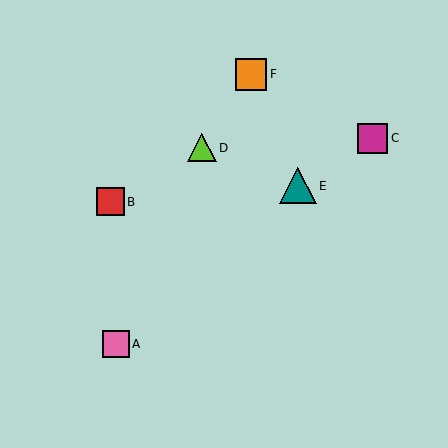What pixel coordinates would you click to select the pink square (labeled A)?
Click at (116, 344) to select the pink square A.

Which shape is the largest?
The teal triangle (labeled E) is the largest.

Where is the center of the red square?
The center of the red square is at (110, 202).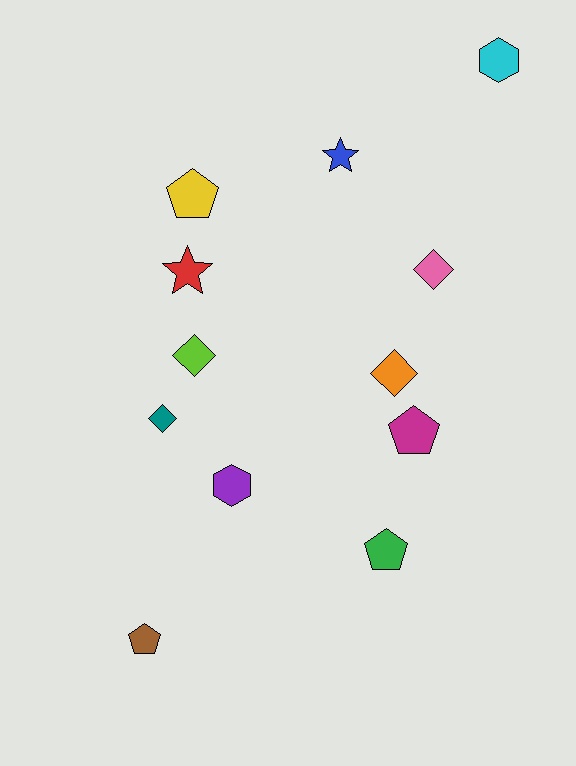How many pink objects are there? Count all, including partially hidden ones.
There is 1 pink object.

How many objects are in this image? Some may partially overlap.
There are 12 objects.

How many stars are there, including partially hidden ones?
There are 2 stars.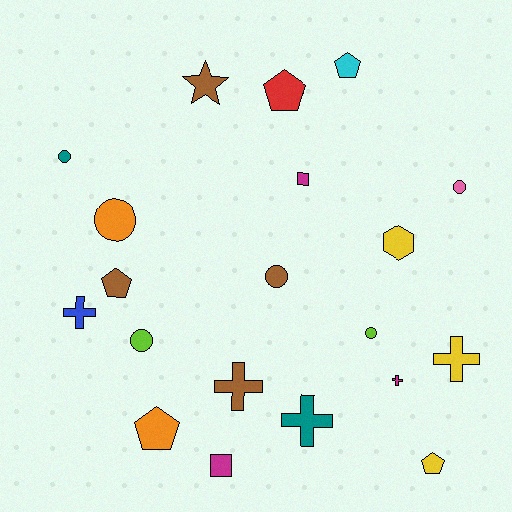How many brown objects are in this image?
There are 4 brown objects.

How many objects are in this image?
There are 20 objects.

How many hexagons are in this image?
There is 1 hexagon.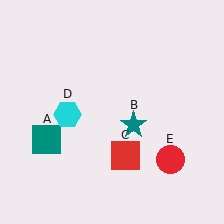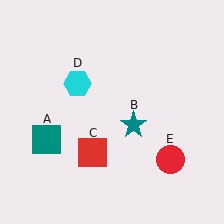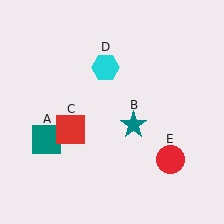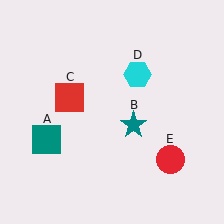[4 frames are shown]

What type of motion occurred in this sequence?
The red square (object C), cyan hexagon (object D) rotated clockwise around the center of the scene.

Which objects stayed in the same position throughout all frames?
Teal square (object A) and teal star (object B) and red circle (object E) remained stationary.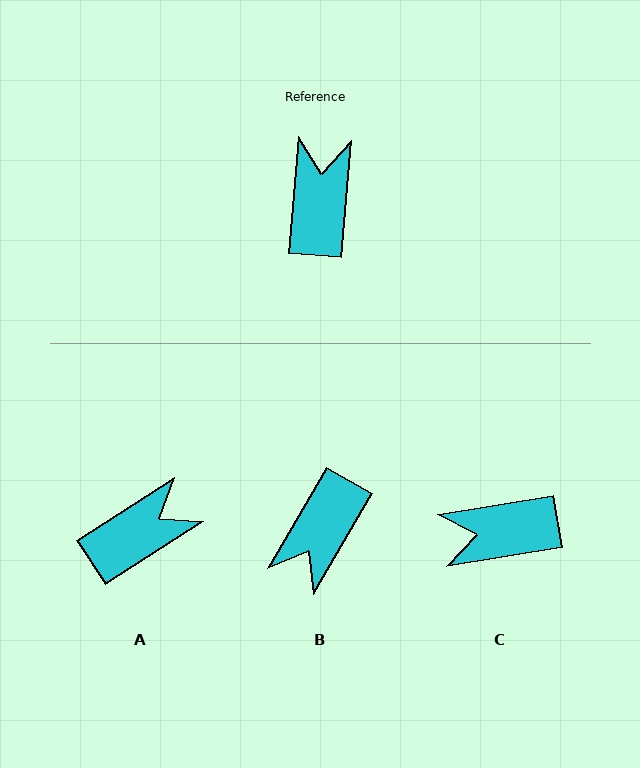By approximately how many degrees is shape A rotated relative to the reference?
Approximately 52 degrees clockwise.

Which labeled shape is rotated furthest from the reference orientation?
B, about 155 degrees away.